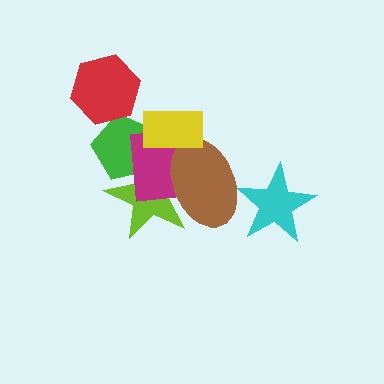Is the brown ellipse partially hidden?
Yes, it is partially covered by another shape.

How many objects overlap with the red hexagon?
1 object overlaps with the red hexagon.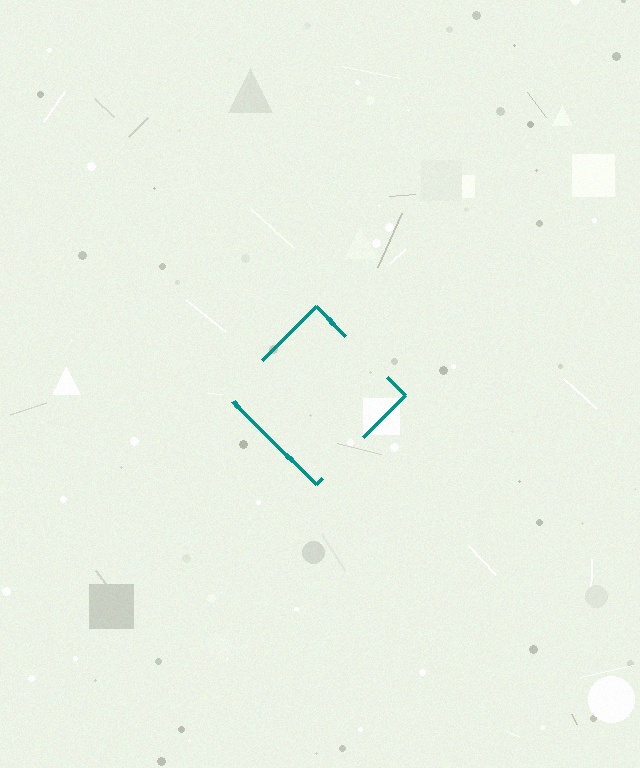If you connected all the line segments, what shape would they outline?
They would outline a diamond.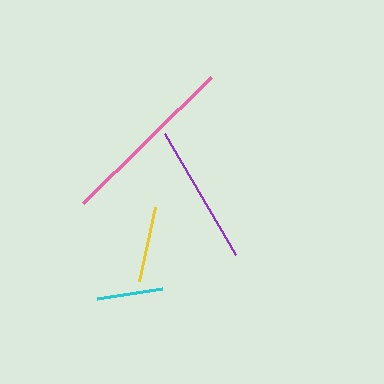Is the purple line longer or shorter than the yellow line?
The purple line is longer than the yellow line.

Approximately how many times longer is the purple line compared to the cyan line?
The purple line is approximately 2.2 times the length of the cyan line.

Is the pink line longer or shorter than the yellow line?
The pink line is longer than the yellow line.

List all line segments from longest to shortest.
From longest to shortest: pink, purple, yellow, cyan.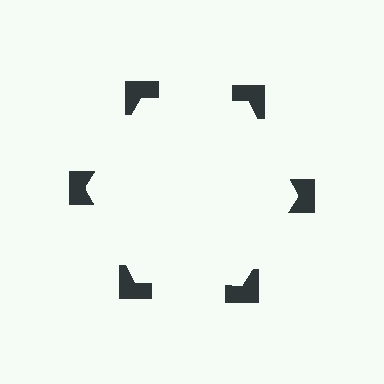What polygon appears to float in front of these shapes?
An illusory hexagon — its edges are inferred from the aligned wedge cuts in the notched squares, not physically drawn.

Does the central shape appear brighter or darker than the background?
It typically appears slightly brighter than the background, even though no actual brightness change is drawn.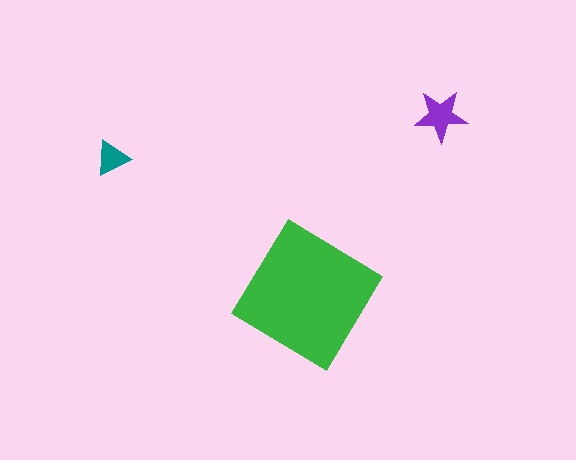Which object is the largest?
The green diamond.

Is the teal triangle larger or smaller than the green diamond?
Smaller.